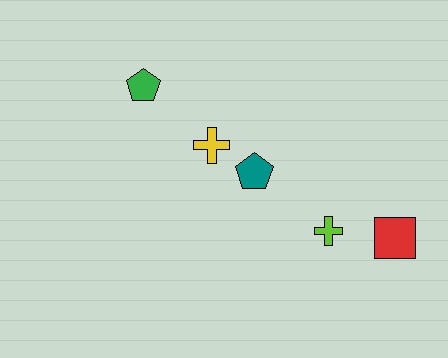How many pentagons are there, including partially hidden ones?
There are 2 pentagons.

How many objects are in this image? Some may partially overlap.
There are 5 objects.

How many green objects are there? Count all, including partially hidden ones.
There is 1 green object.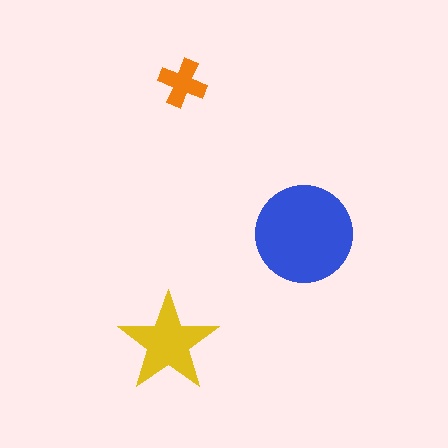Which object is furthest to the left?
The yellow star is leftmost.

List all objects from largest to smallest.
The blue circle, the yellow star, the orange cross.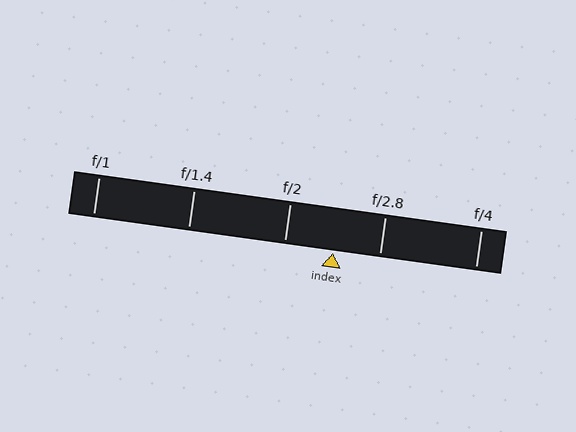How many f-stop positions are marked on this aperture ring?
There are 5 f-stop positions marked.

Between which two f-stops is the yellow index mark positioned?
The index mark is between f/2 and f/2.8.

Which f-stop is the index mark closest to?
The index mark is closest to f/2.8.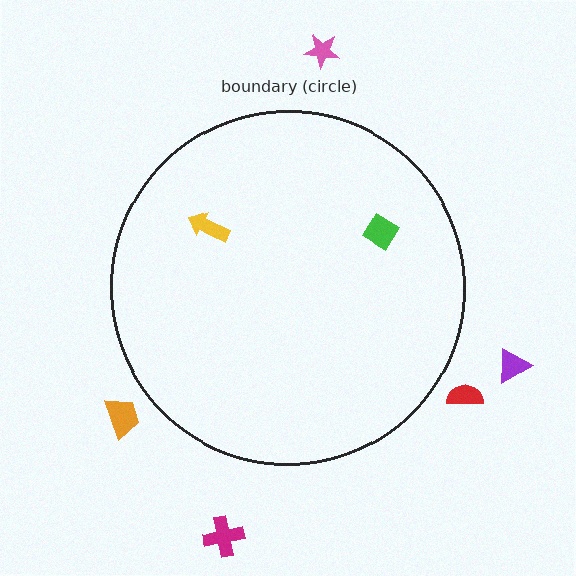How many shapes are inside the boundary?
2 inside, 5 outside.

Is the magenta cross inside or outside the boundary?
Outside.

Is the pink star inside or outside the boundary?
Outside.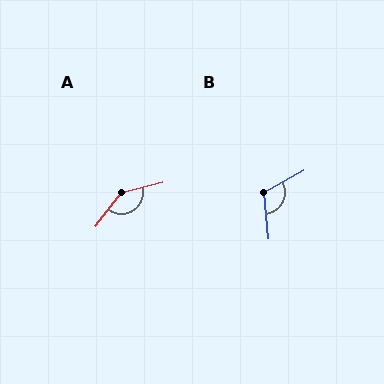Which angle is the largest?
A, at approximately 141 degrees.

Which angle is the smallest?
B, at approximately 113 degrees.